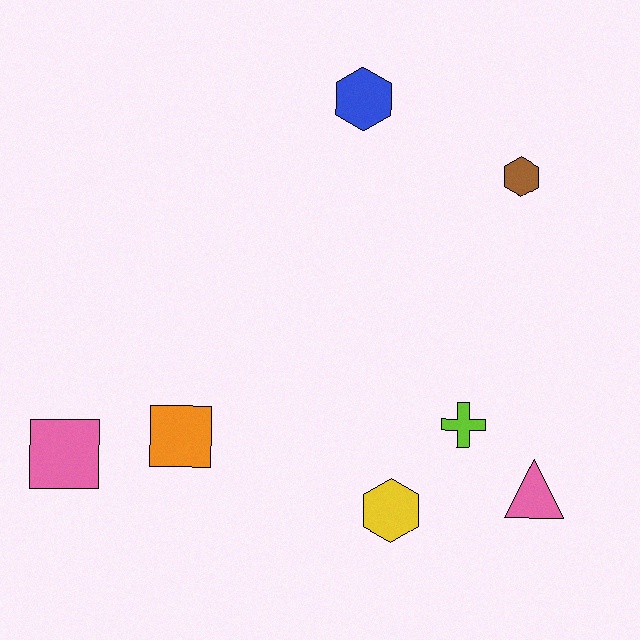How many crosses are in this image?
There is 1 cross.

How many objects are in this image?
There are 7 objects.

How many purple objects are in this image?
There are no purple objects.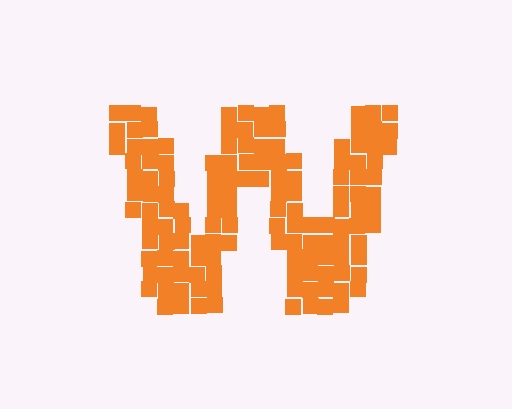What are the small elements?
The small elements are squares.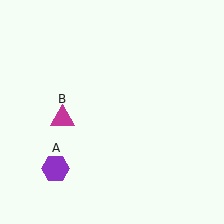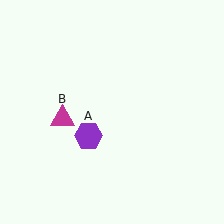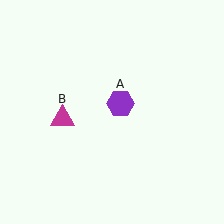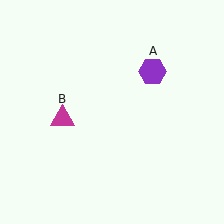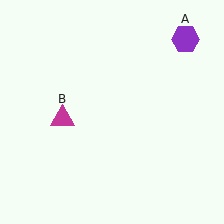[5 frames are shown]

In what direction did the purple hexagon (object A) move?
The purple hexagon (object A) moved up and to the right.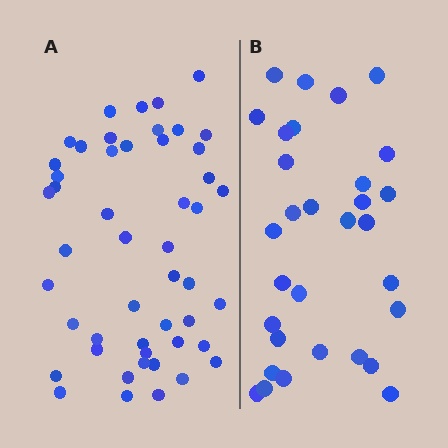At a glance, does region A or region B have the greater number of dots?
Region A (the left region) has more dots.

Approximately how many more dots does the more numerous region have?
Region A has approximately 20 more dots than region B.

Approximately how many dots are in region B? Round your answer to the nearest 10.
About 30 dots. (The exact count is 31, which rounds to 30.)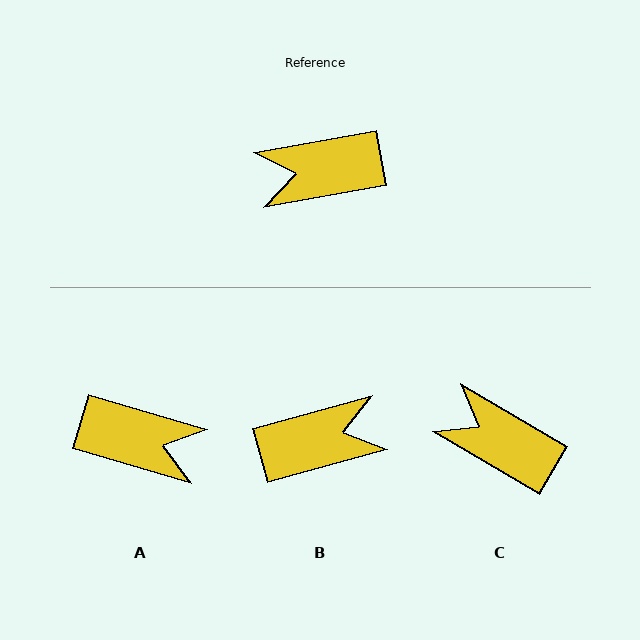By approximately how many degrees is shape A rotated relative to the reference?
Approximately 154 degrees counter-clockwise.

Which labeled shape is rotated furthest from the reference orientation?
B, about 175 degrees away.